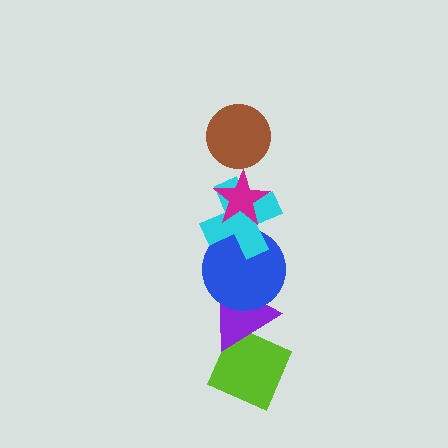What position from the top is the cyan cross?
The cyan cross is 3rd from the top.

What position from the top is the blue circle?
The blue circle is 4th from the top.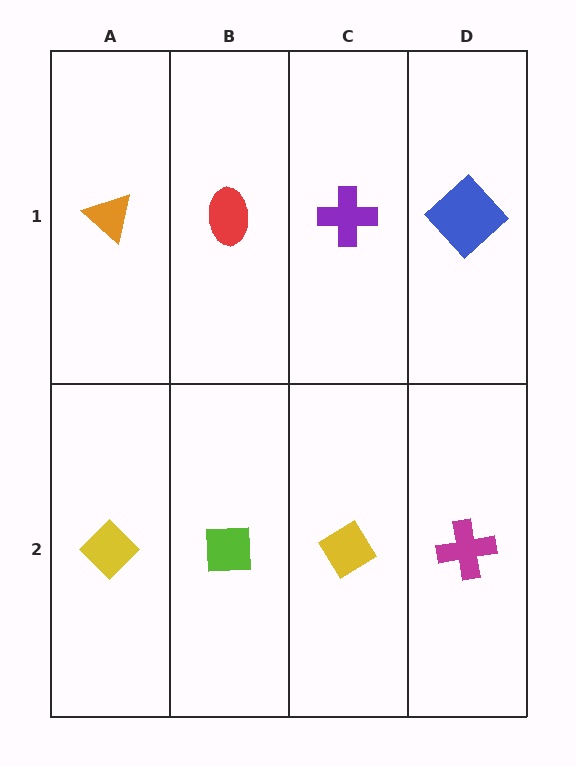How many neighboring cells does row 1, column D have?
2.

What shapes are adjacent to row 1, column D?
A magenta cross (row 2, column D), a purple cross (row 1, column C).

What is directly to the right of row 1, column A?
A red ellipse.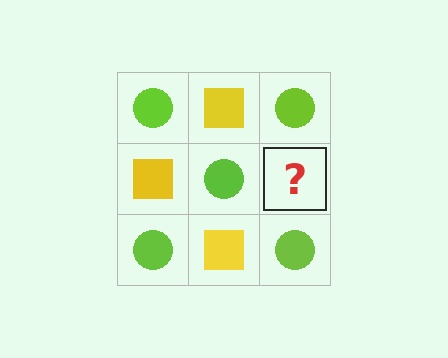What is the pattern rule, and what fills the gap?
The rule is that it alternates lime circle and yellow square in a checkerboard pattern. The gap should be filled with a yellow square.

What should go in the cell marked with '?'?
The missing cell should contain a yellow square.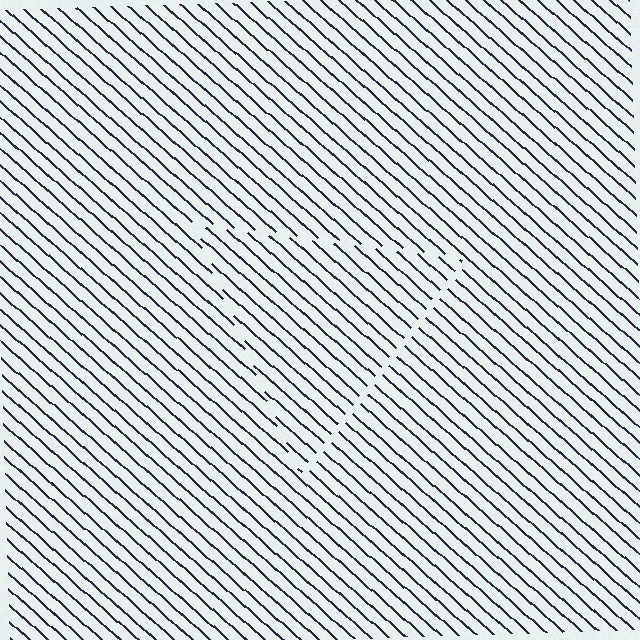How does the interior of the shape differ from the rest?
The interior of the shape contains the same grating, shifted by half a period — the contour is defined by the phase discontinuity where line-ends from the inner and outer gratings abut.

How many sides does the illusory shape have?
3 sides — the line-ends trace a triangle.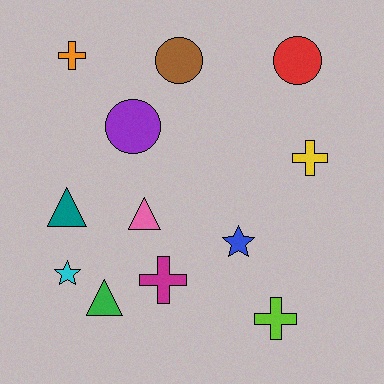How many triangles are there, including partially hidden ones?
There are 3 triangles.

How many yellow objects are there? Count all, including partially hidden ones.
There is 1 yellow object.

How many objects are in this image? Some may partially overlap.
There are 12 objects.